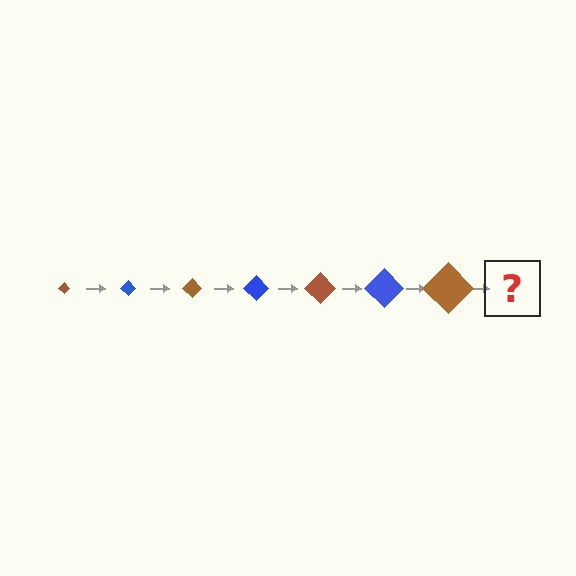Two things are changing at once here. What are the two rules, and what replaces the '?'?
The two rules are that the diamond grows larger each step and the color cycles through brown and blue. The '?' should be a blue diamond, larger than the previous one.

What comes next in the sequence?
The next element should be a blue diamond, larger than the previous one.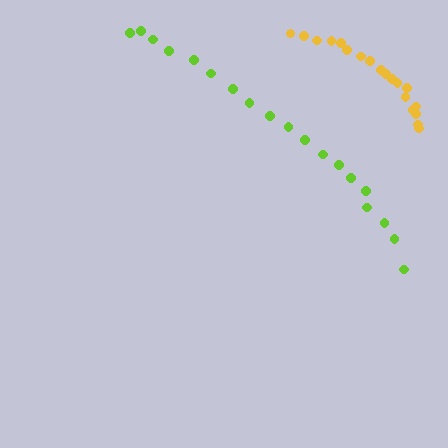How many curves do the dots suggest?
There are 2 distinct paths.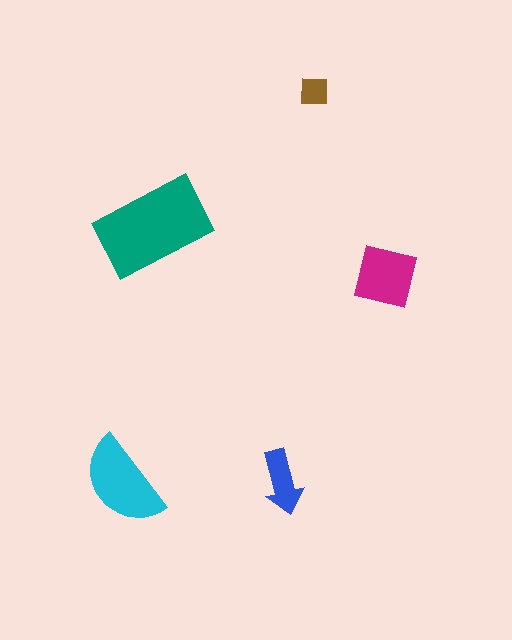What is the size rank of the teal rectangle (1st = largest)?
1st.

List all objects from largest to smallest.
The teal rectangle, the cyan semicircle, the magenta square, the blue arrow, the brown square.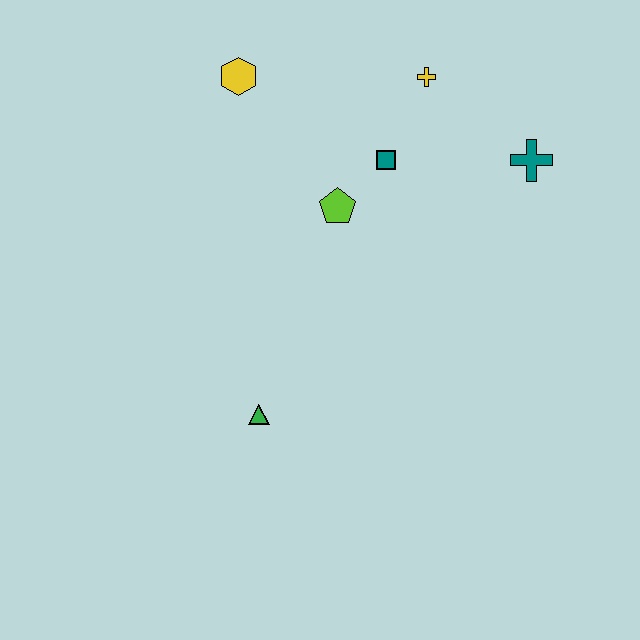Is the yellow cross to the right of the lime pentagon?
Yes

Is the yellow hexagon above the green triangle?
Yes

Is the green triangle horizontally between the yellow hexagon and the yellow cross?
Yes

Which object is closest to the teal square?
The lime pentagon is closest to the teal square.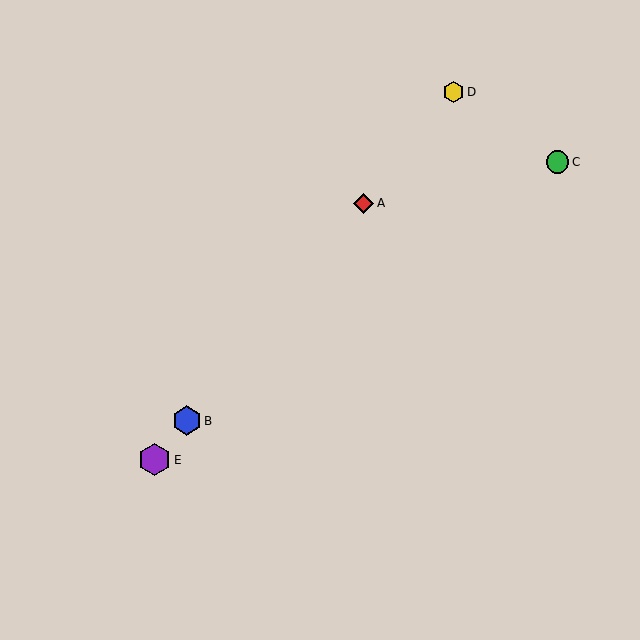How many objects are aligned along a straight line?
4 objects (A, B, D, E) are aligned along a straight line.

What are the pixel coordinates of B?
Object B is at (187, 421).